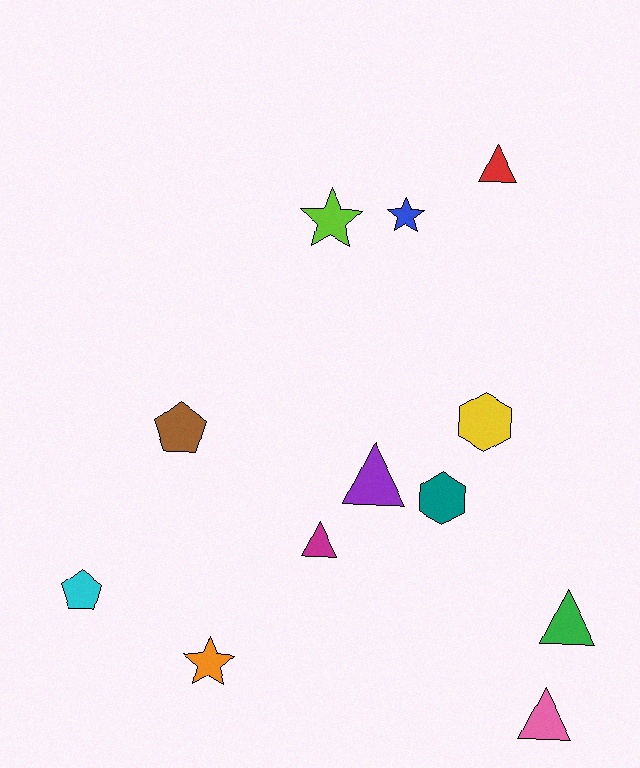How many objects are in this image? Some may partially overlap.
There are 12 objects.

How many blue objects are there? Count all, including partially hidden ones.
There is 1 blue object.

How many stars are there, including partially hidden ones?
There are 3 stars.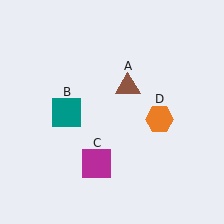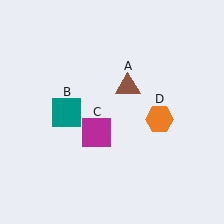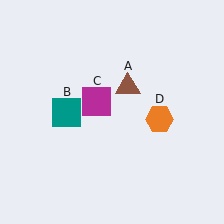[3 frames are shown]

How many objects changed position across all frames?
1 object changed position: magenta square (object C).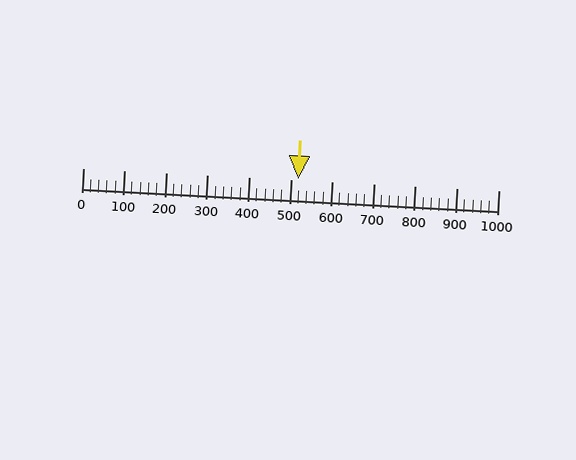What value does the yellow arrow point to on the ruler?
The yellow arrow points to approximately 518.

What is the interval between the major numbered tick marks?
The major tick marks are spaced 100 units apart.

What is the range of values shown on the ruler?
The ruler shows values from 0 to 1000.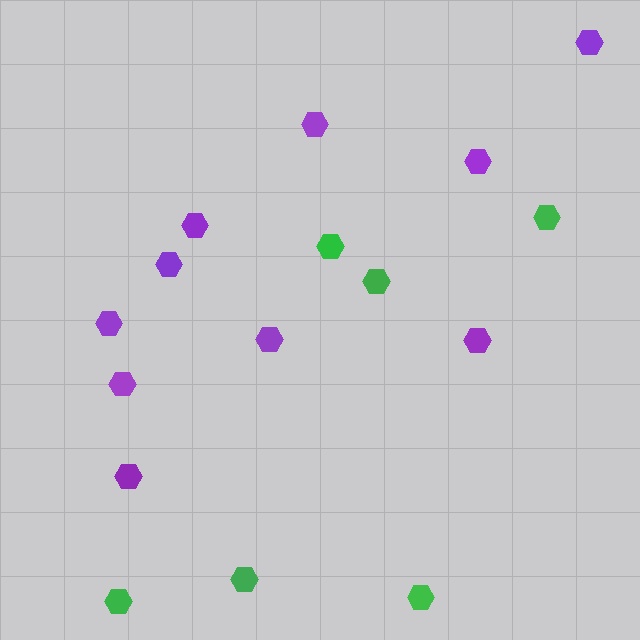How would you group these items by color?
There are 2 groups: one group of purple hexagons (10) and one group of green hexagons (6).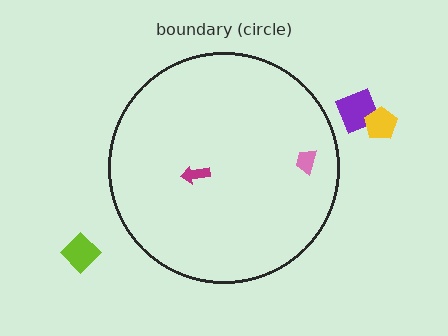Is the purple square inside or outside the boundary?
Outside.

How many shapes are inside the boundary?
2 inside, 3 outside.